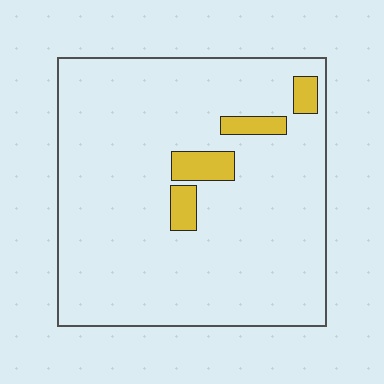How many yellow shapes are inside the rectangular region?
4.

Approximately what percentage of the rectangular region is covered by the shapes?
Approximately 5%.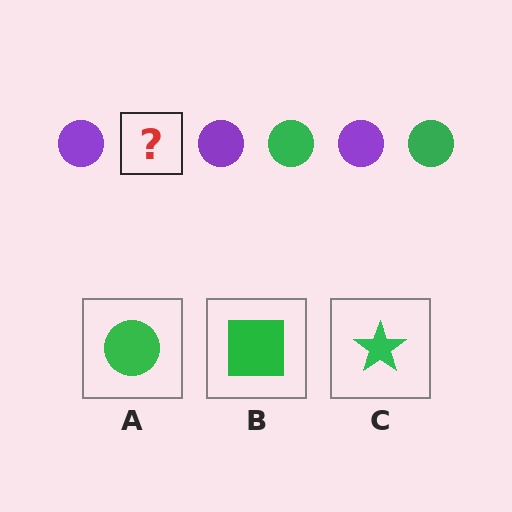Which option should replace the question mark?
Option A.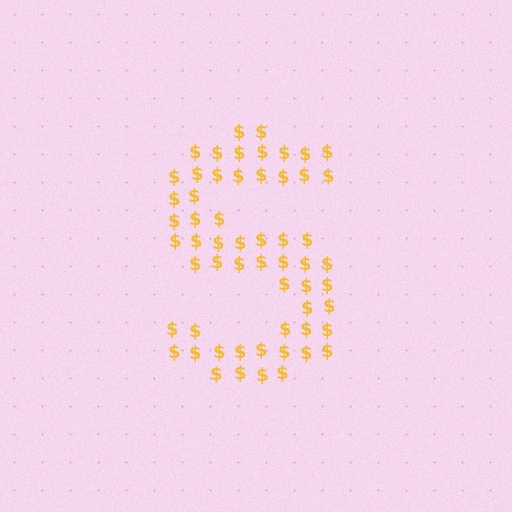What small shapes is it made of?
It is made of small dollar signs.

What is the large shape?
The large shape is the letter S.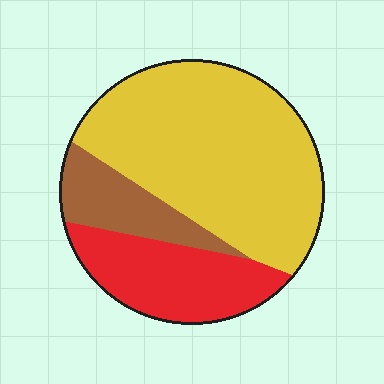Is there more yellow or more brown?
Yellow.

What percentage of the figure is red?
Red takes up about one quarter (1/4) of the figure.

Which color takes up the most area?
Yellow, at roughly 60%.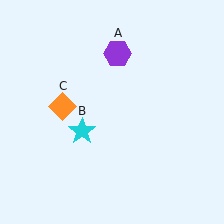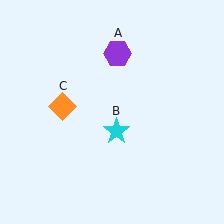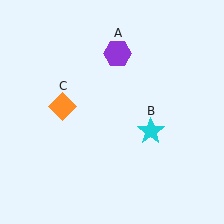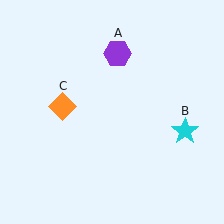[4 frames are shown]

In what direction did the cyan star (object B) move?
The cyan star (object B) moved right.